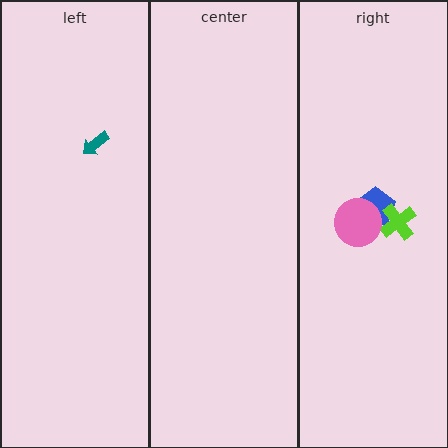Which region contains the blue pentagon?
The right region.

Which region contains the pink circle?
The right region.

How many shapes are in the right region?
3.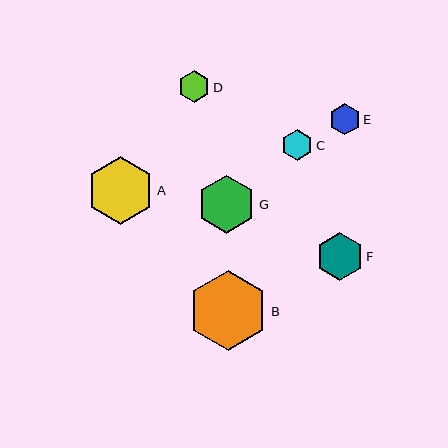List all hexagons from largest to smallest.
From largest to smallest: B, A, G, F, D, E, C.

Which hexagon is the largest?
Hexagon B is the largest with a size of approximately 80 pixels.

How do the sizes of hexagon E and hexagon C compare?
Hexagon E and hexagon C are approximately the same size.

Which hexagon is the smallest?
Hexagon C is the smallest with a size of approximately 31 pixels.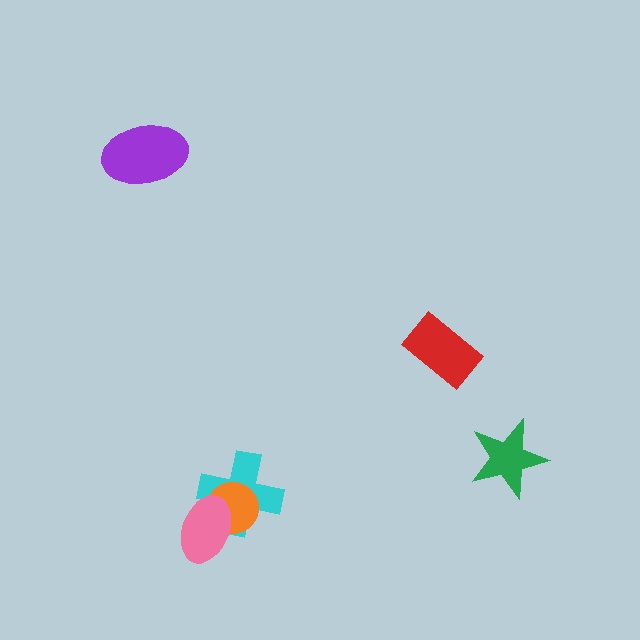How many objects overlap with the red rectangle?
0 objects overlap with the red rectangle.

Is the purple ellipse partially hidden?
No, no other shape covers it.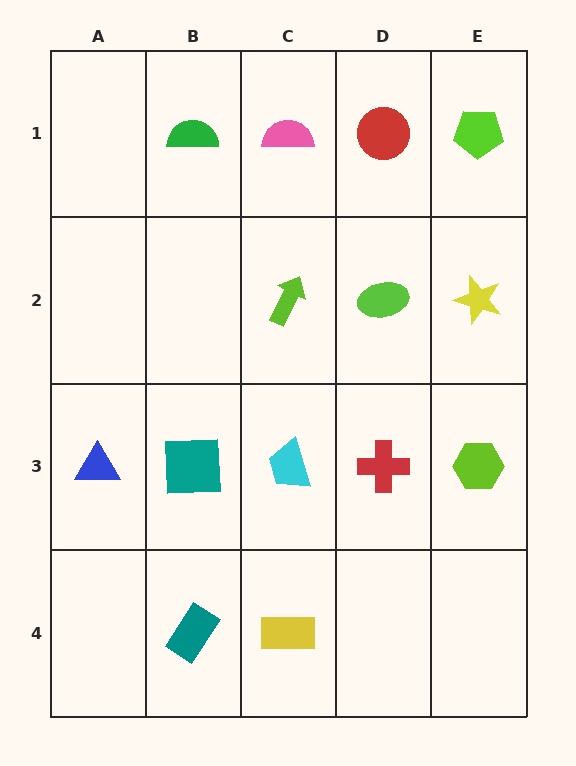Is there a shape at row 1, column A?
No, that cell is empty.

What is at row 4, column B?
A teal rectangle.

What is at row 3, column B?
A teal square.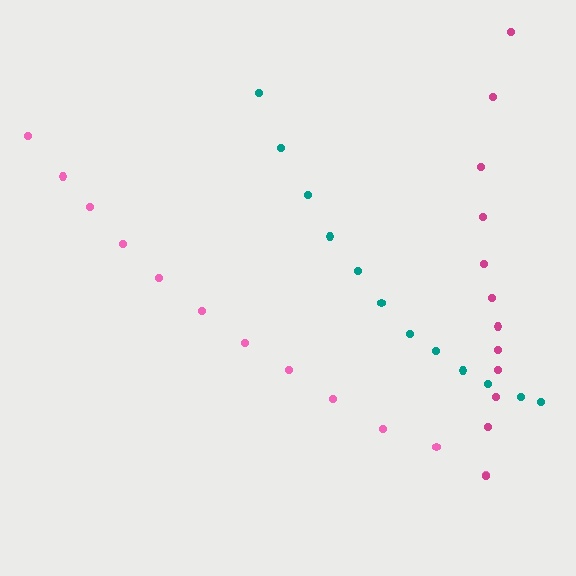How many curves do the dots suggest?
There are 3 distinct paths.